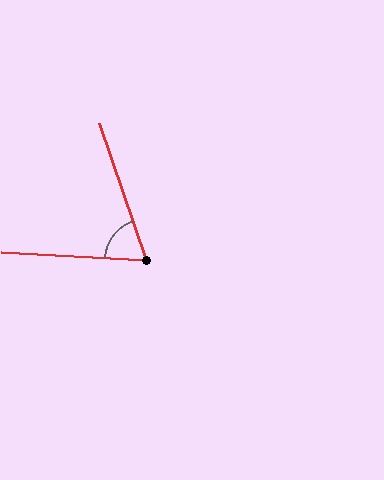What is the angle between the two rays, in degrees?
Approximately 68 degrees.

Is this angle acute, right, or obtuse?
It is acute.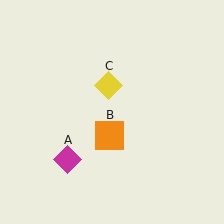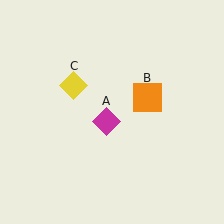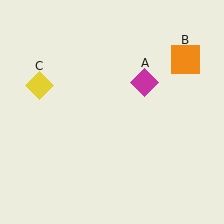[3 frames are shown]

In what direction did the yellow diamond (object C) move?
The yellow diamond (object C) moved left.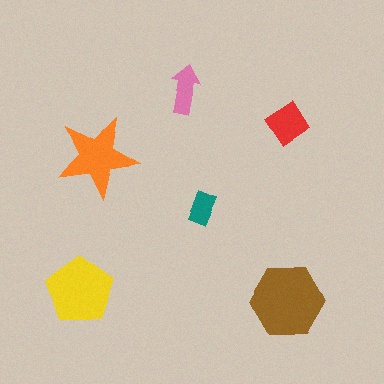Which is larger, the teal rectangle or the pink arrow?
The pink arrow.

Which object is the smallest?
The teal rectangle.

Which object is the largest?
The brown hexagon.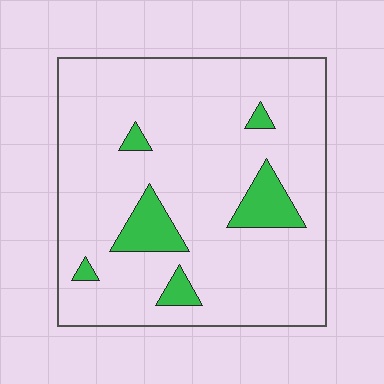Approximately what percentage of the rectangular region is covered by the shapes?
Approximately 10%.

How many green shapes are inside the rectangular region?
6.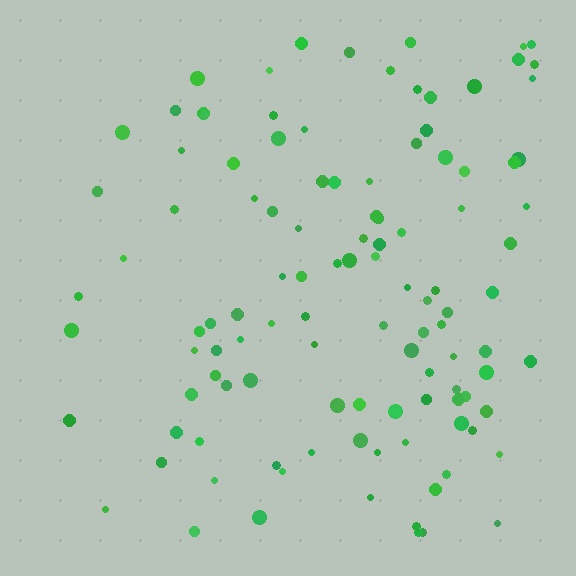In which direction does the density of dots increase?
From left to right, with the right side densest.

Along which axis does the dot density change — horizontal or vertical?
Horizontal.